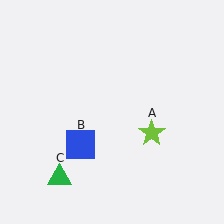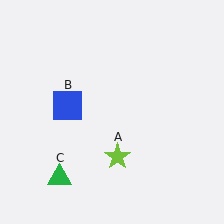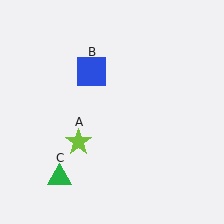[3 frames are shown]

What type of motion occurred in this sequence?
The lime star (object A), blue square (object B) rotated clockwise around the center of the scene.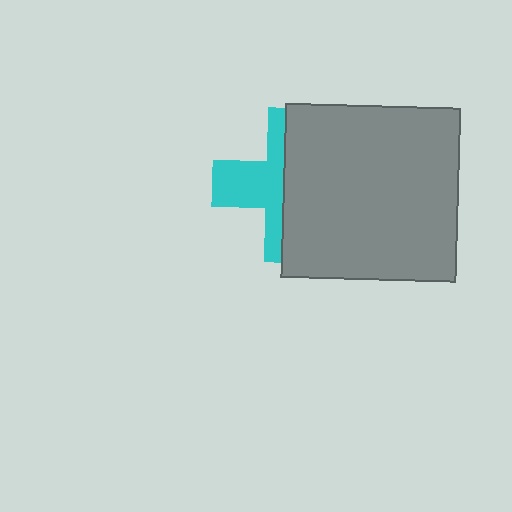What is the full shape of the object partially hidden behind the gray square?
The partially hidden object is a cyan cross.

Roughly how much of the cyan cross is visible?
A small part of it is visible (roughly 43%).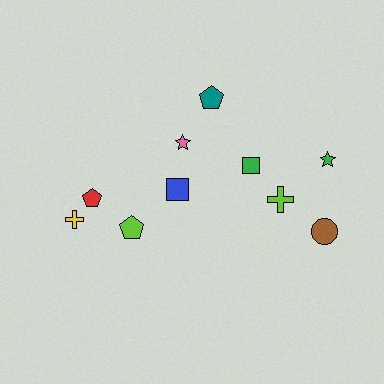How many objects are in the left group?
There are 4 objects.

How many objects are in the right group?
There are 6 objects.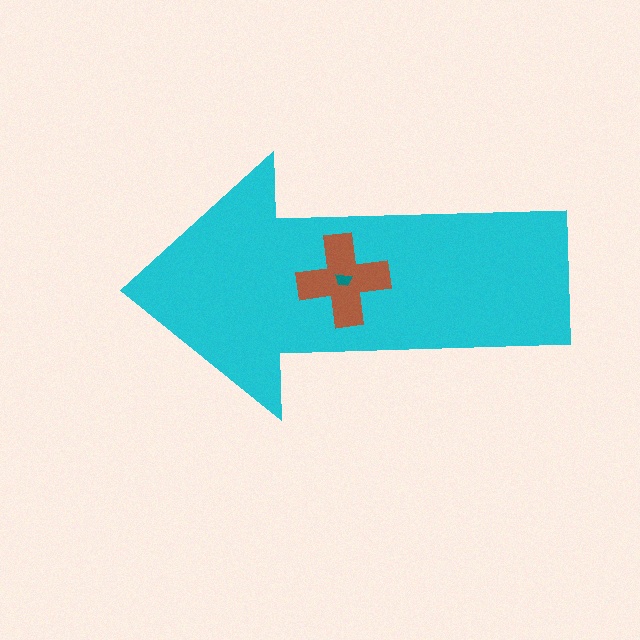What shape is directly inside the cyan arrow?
The brown cross.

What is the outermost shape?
The cyan arrow.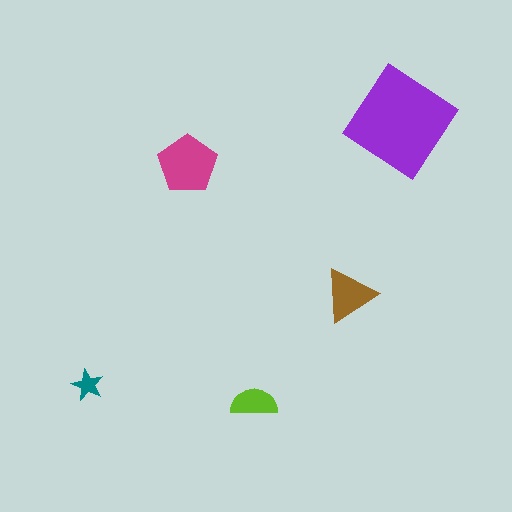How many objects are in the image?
There are 5 objects in the image.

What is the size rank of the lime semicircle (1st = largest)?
4th.